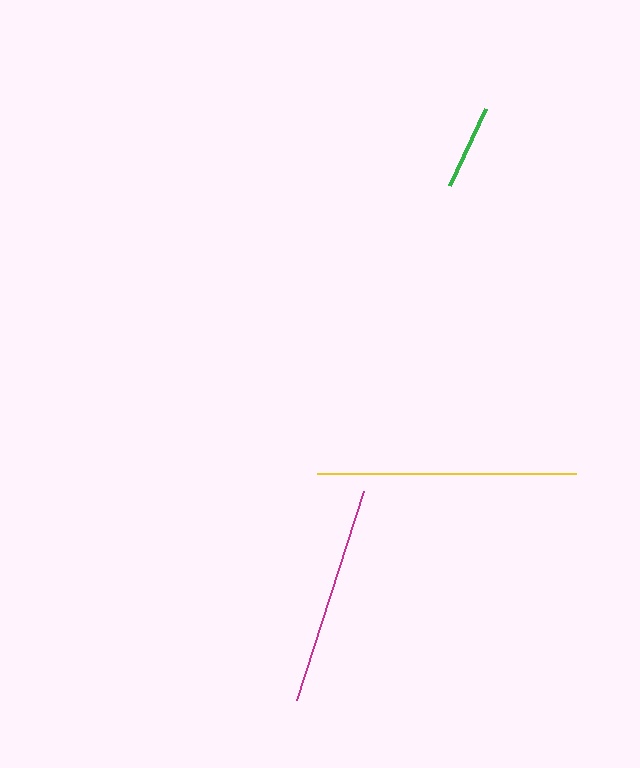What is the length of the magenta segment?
The magenta segment is approximately 219 pixels long.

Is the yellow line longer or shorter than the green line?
The yellow line is longer than the green line.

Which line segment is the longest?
The yellow line is the longest at approximately 259 pixels.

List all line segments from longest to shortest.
From longest to shortest: yellow, magenta, green.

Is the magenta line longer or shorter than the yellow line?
The yellow line is longer than the magenta line.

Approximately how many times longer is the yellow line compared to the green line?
The yellow line is approximately 3.0 times the length of the green line.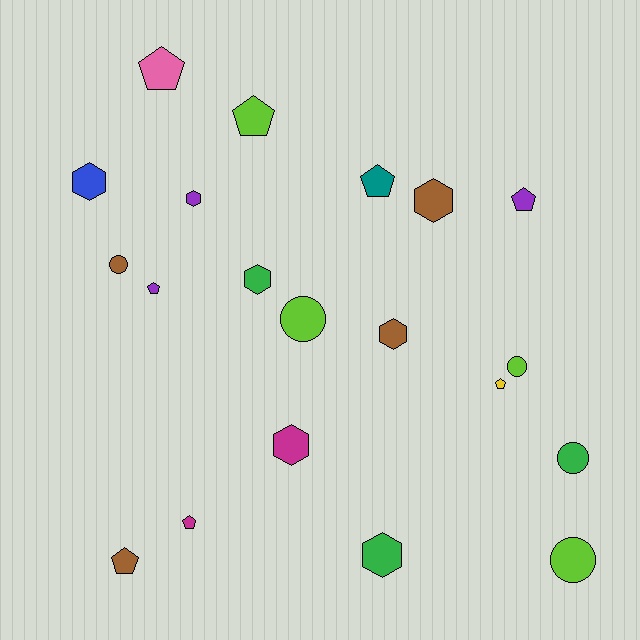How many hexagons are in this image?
There are 7 hexagons.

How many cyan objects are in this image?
There are no cyan objects.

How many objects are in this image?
There are 20 objects.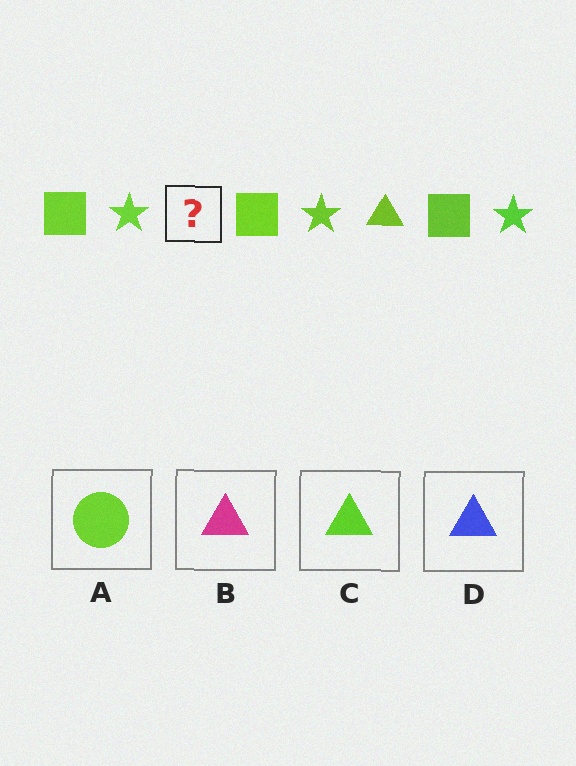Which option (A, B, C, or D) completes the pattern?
C.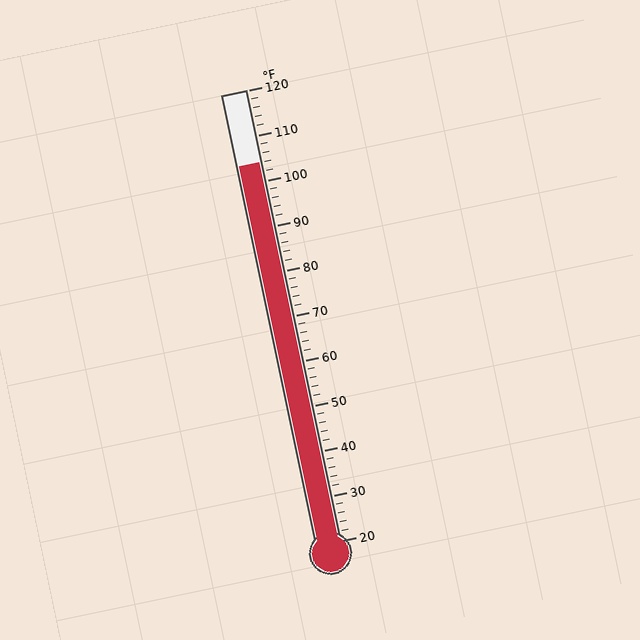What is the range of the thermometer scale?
The thermometer scale ranges from 20°F to 120°F.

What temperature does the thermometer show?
The thermometer shows approximately 104°F.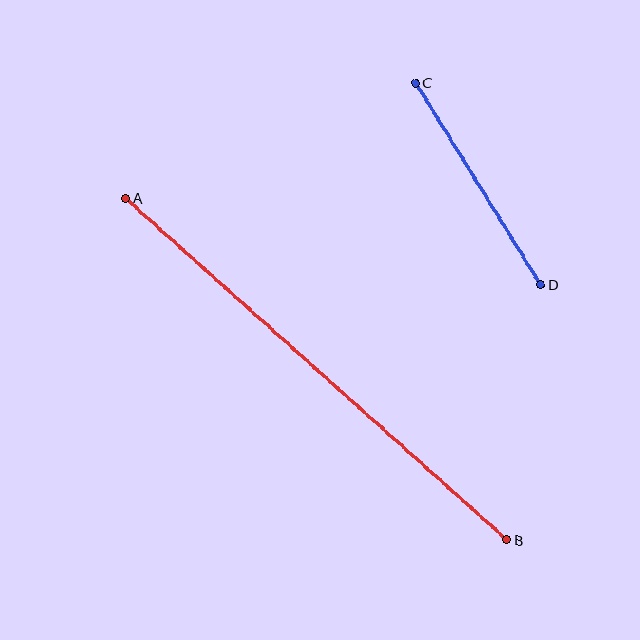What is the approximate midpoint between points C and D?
The midpoint is at approximately (478, 184) pixels.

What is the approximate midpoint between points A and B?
The midpoint is at approximately (316, 369) pixels.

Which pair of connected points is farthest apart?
Points A and B are farthest apart.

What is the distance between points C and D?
The distance is approximately 238 pixels.